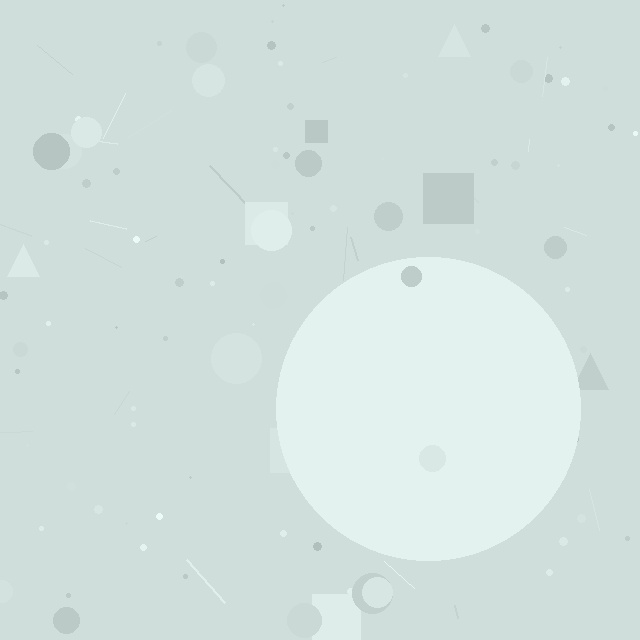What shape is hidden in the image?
A circle is hidden in the image.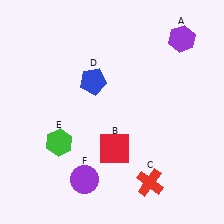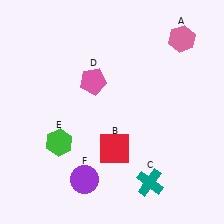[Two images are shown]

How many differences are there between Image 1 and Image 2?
There are 3 differences between the two images.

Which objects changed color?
A changed from purple to pink. C changed from red to teal. D changed from blue to pink.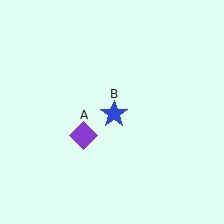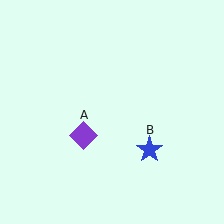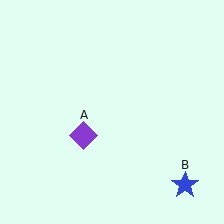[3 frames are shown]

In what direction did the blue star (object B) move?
The blue star (object B) moved down and to the right.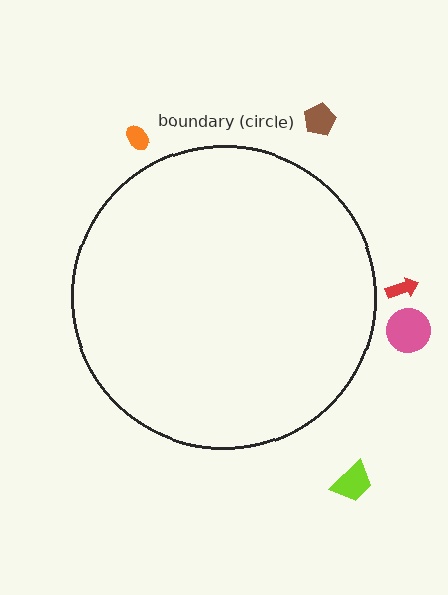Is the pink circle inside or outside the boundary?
Outside.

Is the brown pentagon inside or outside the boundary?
Outside.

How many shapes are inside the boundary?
0 inside, 5 outside.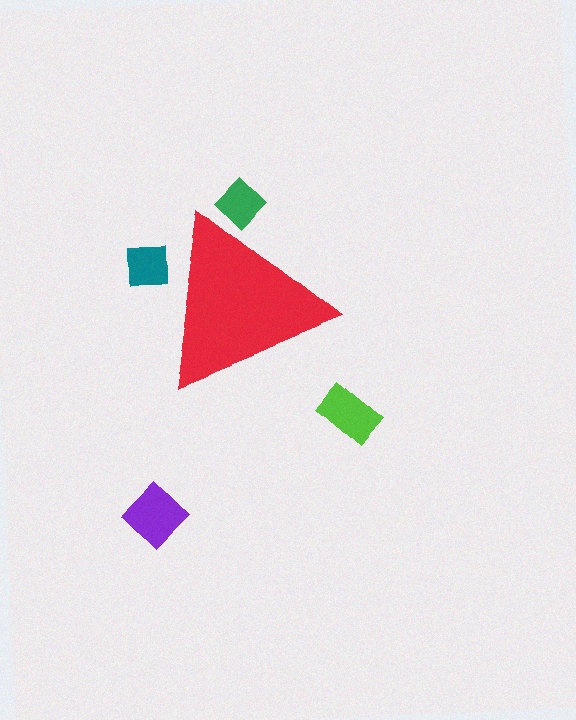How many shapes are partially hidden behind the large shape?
2 shapes are partially hidden.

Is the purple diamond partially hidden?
No, the purple diamond is fully visible.